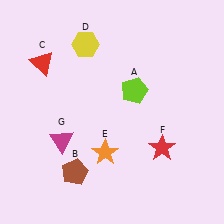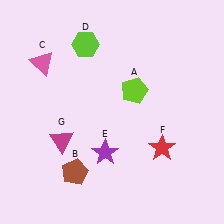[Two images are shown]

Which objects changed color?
C changed from red to pink. D changed from yellow to lime. E changed from orange to purple.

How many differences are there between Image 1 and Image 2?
There are 3 differences between the two images.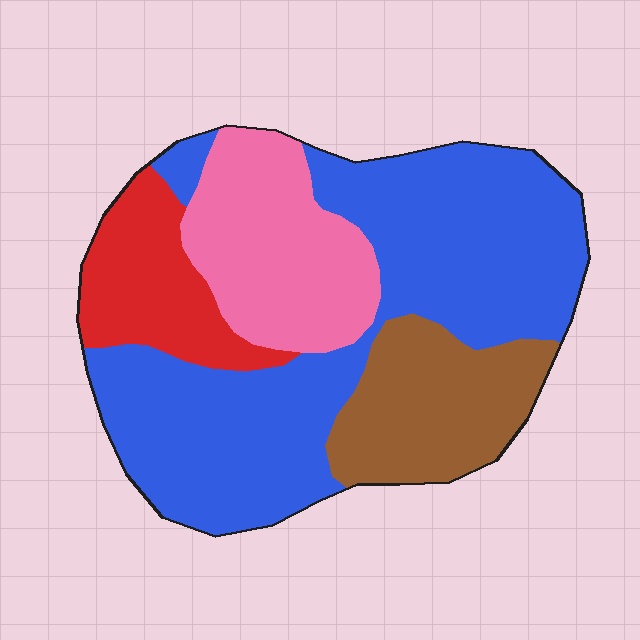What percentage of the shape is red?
Red covers around 15% of the shape.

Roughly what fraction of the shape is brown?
Brown takes up less than a quarter of the shape.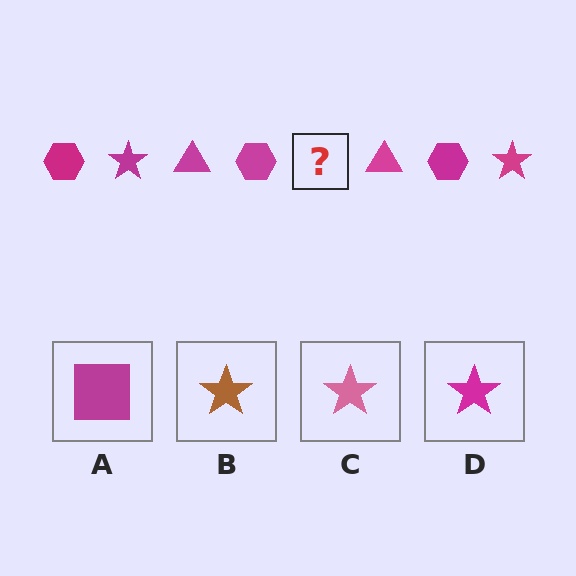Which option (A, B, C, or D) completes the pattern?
D.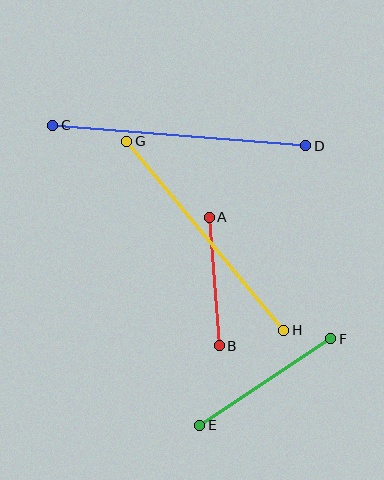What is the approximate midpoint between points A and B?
The midpoint is at approximately (214, 282) pixels.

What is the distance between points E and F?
The distance is approximately 157 pixels.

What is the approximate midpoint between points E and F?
The midpoint is at approximately (265, 382) pixels.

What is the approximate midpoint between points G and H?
The midpoint is at approximately (205, 236) pixels.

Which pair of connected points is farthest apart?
Points C and D are farthest apart.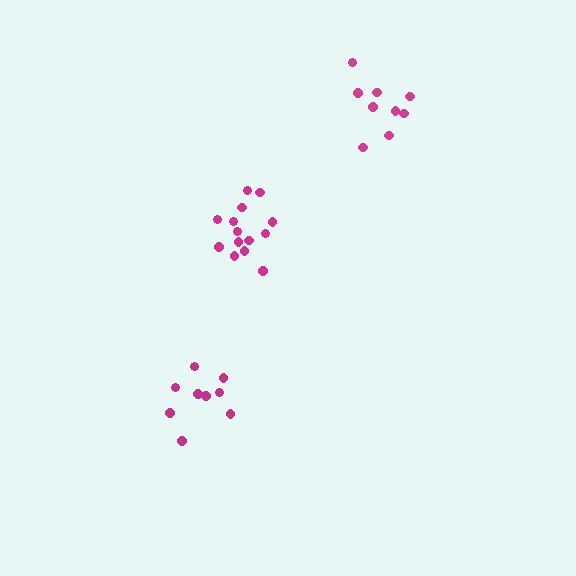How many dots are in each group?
Group 1: 14 dots, Group 2: 9 dots, Group 3: 9 dots (32 total).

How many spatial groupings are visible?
There are 3 spatial groupings.